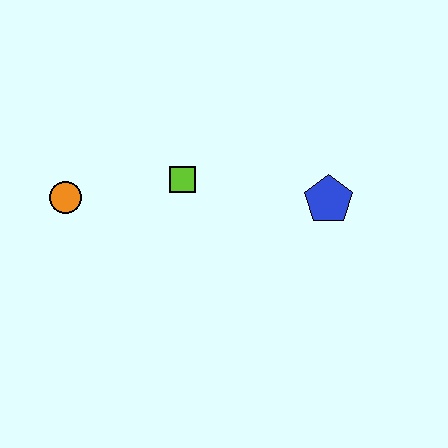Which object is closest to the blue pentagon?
The lime square is closest to the blue pentagon.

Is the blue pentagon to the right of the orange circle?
Yes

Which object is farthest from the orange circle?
The blue pentagon is farthest from the orange circle.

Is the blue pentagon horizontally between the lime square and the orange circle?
No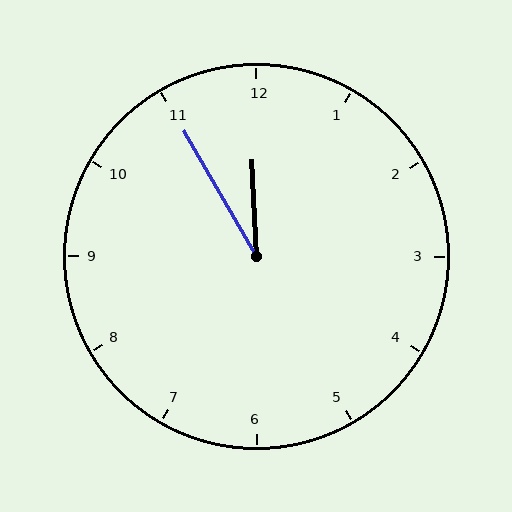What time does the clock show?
11:55.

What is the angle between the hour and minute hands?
Approximately 28 degrees.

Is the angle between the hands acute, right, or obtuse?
It is acute.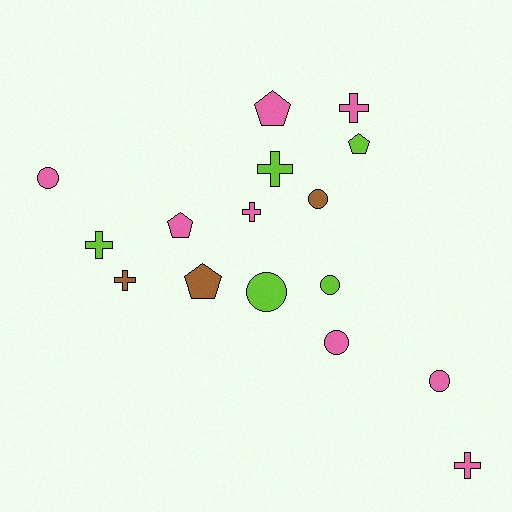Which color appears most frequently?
Pink, with 8 objects.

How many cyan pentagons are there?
There are no cyan pentagons.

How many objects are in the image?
There are 16 objects.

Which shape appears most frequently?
Circle, with 6 objects.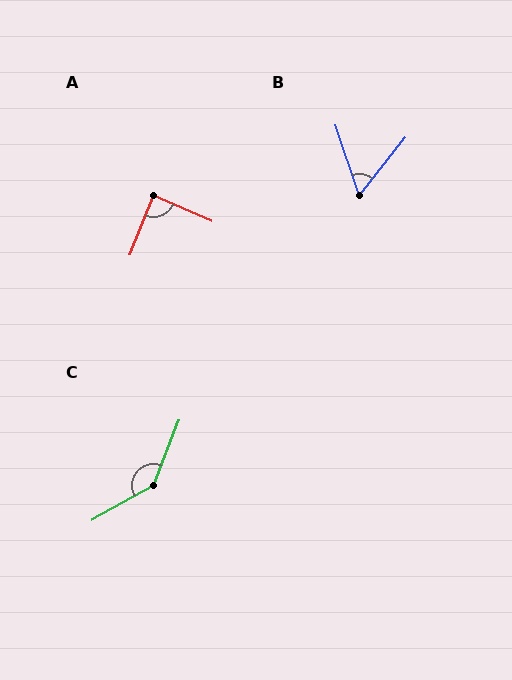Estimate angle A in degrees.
Approximately 87 degrees.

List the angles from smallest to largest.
B (57°), A (87°), C (141°).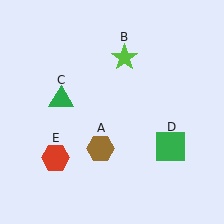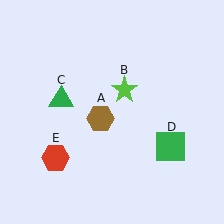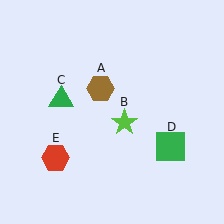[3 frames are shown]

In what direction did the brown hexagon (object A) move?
The brown hexagon (object A) moved up.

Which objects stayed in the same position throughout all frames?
Green triangle (object C) and green square (object D) and red hexagon (object E) remained stationary.